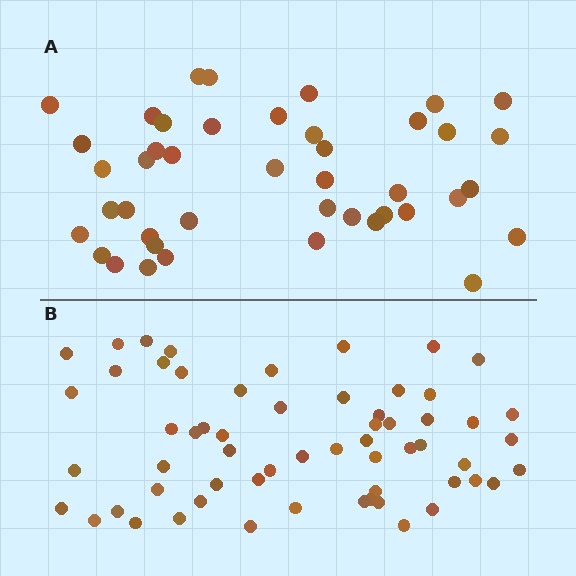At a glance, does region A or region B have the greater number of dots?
Region B (the bottom region) has more dots.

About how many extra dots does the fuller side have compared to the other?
Region B has approximately 15 more dots than region A.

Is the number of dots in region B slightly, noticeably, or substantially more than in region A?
Region B has noticeably more, but not dramatically so. The ratio is roughly 1.4 to 1.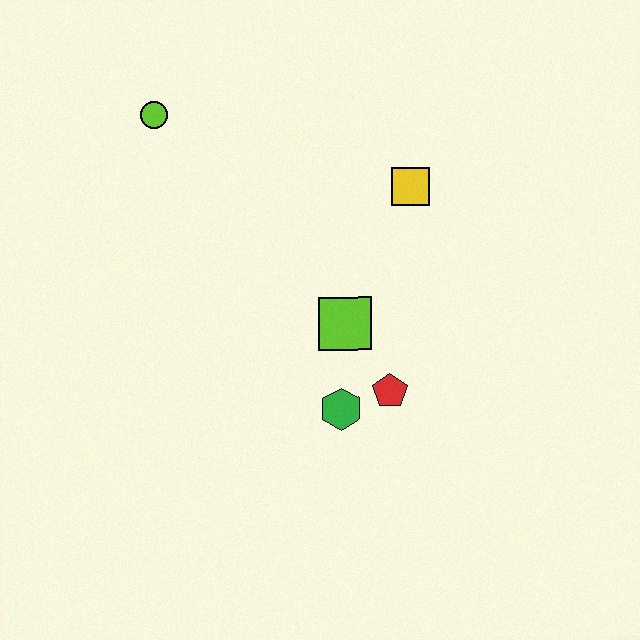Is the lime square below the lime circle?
Yes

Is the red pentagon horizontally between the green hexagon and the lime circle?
No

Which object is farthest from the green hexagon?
The lime circle is farthest from the green hexagon.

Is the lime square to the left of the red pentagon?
Yes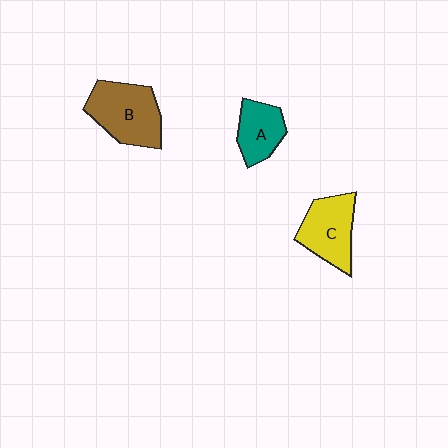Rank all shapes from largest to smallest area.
From largest to smallest: B (brown), C (yellow), A (teal).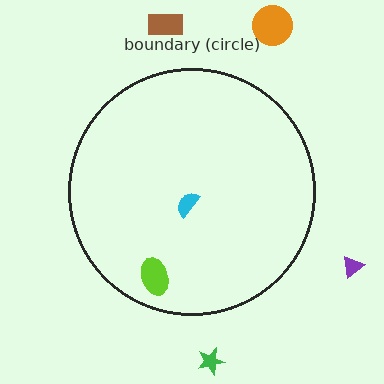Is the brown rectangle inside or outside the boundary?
Outside.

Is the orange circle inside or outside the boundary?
Outside.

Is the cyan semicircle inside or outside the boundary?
Inside.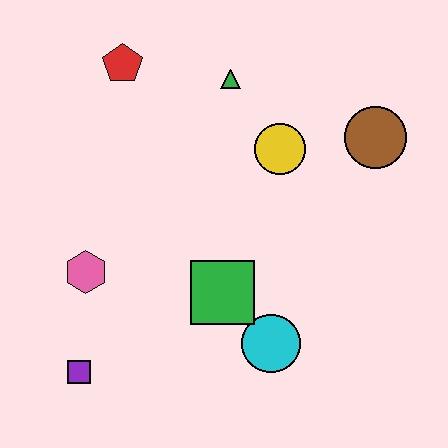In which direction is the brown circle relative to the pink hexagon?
The brown circle is to the right of the pink hexagon.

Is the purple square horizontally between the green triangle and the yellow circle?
No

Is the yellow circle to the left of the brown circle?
Yes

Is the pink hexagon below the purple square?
No